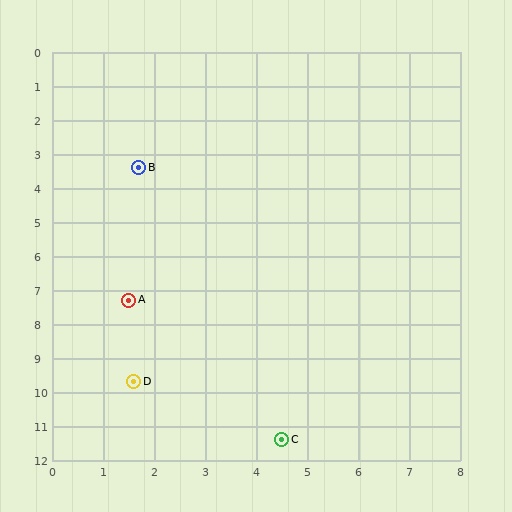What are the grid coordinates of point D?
Point D is at approximately (1.6, 9.7).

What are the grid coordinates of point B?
Point B is at approximately (1.7, 3.4).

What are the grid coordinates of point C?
Point C is at approximately (4.5, 11.4).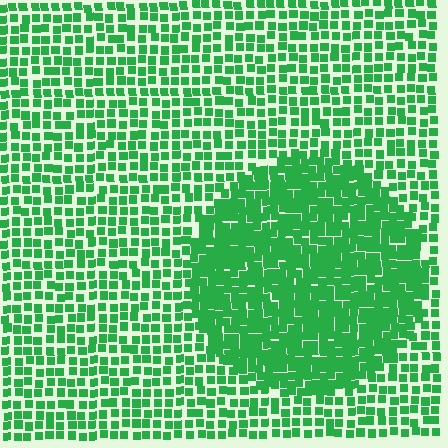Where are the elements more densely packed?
The elements are more densely packed inside the circle boundary.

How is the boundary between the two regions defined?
The boundary is defined by a change in element density (approximately 1.8x ratio). All elements are the same color, size, and shape.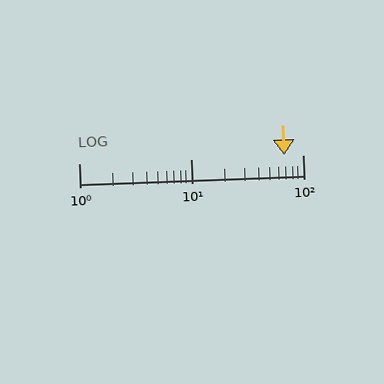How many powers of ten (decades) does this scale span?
The scale spans 2 decades, from 1 to 100.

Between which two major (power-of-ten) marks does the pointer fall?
The pointer is between 10 and 100.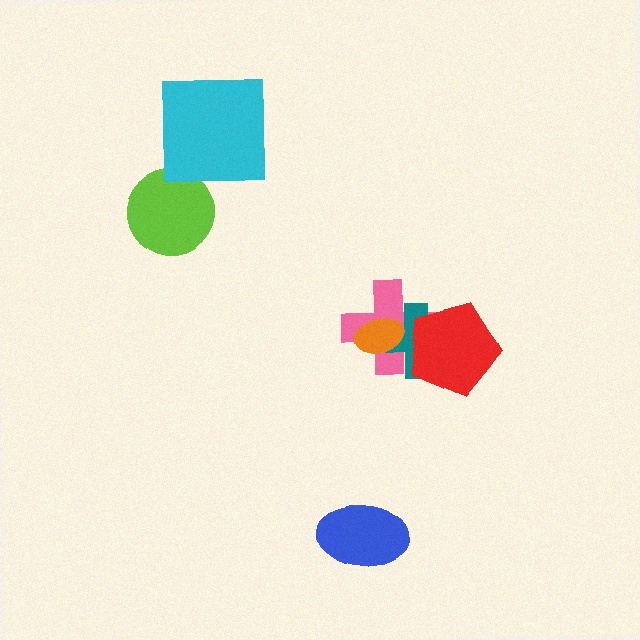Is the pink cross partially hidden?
Yes, it is partially covered by another shape.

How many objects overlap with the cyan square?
0 objects overlap with the cyan square.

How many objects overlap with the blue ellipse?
0 objects overlap with the blue ellipse.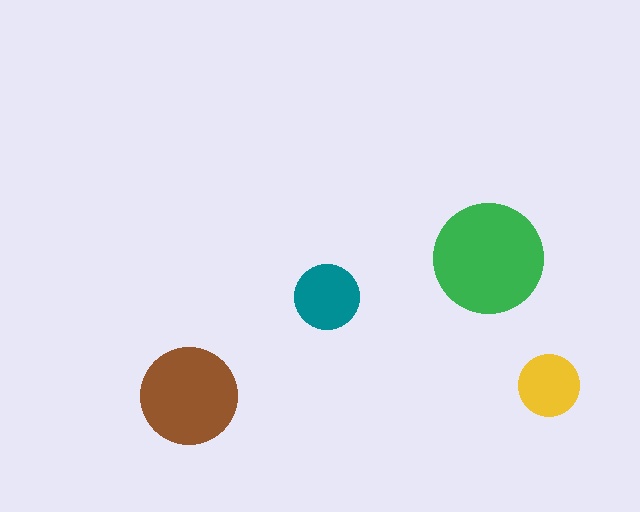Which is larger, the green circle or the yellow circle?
The green one.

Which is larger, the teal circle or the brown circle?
The brown one.